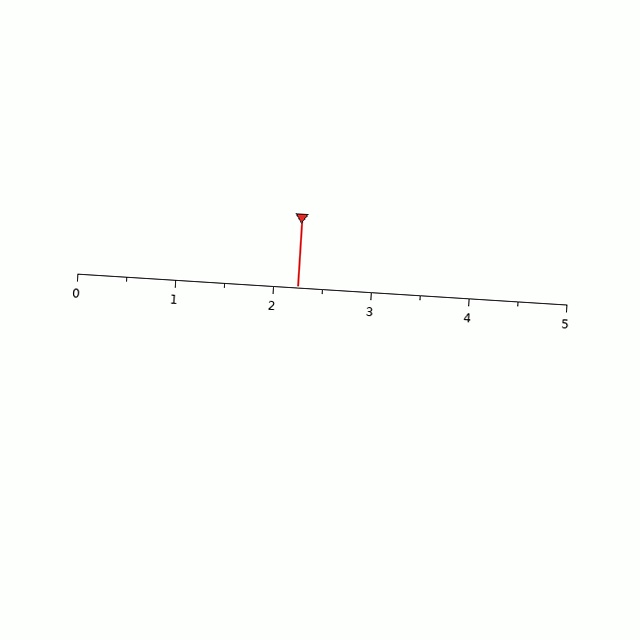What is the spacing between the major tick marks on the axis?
The major ticks are spaced 1 apart.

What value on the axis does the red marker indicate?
The marker indicates approximately 2.2.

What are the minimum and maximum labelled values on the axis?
The axis runs from 0 to 5.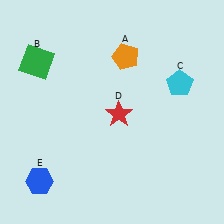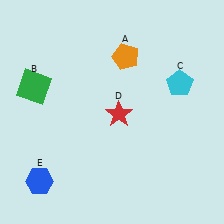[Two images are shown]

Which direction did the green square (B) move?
The green square (B) moved down.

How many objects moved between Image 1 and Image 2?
1 object moved between the two images.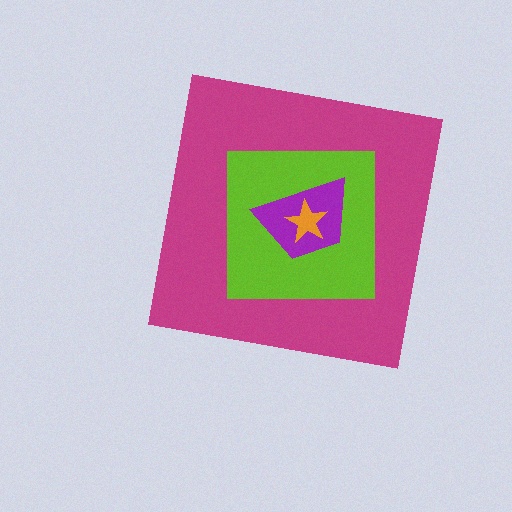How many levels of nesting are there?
4.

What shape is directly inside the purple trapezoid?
The orange star.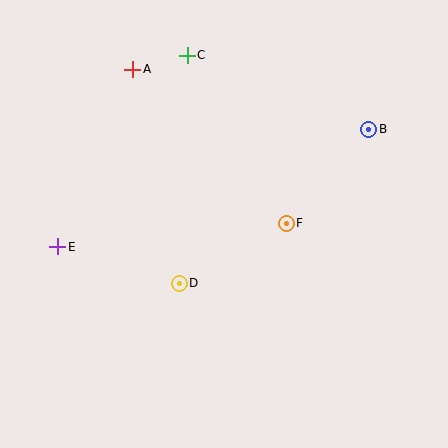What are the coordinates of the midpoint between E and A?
The midpoint between E and A is at (95, 158).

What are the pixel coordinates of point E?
Point E is at (58, 247).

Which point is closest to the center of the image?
Point F at (286, 223) is closest to the center.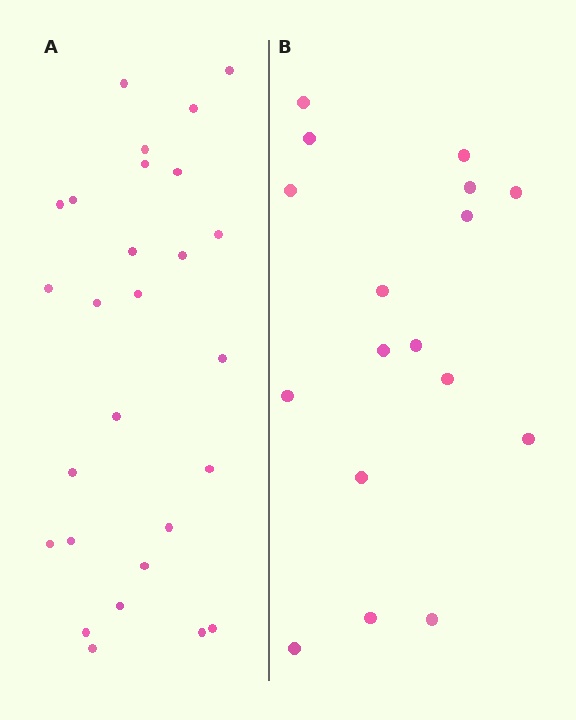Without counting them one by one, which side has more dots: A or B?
Region A (the left region) has more dots.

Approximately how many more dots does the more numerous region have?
Region A has roughly 10 or so more dots than region B.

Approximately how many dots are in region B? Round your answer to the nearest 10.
About 20 dots. (The exact count is 17, which rounds to 20.)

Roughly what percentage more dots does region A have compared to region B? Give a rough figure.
About 60% more.